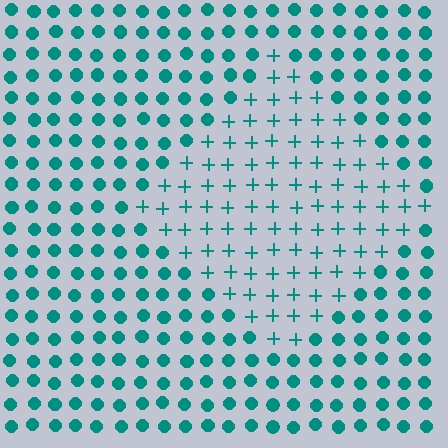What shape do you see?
I see a diamond.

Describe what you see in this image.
The image is filled with small teal elements arranged in a uniform grid. A diamond-shaped region contains plus signs, while the surrounding area contains circles. The boundary is defined purely by the change in element shape.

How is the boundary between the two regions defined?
The boundary is defined by a change in element shape: plus signs inside vs. circles outside. All elements share the same color and spacing.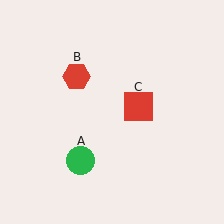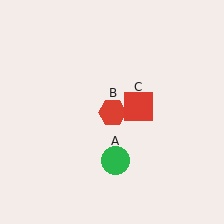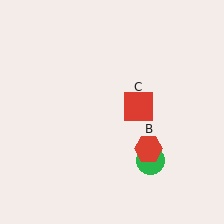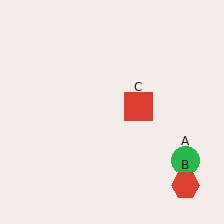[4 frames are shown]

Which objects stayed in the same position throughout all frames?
Red square (object C) remained stationary.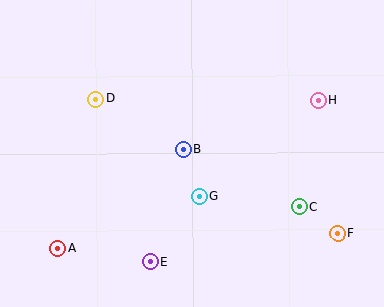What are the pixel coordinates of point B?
Point B is at (183, 149).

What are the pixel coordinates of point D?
Point D is at (96, 99).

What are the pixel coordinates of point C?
Point C is at (300, 207).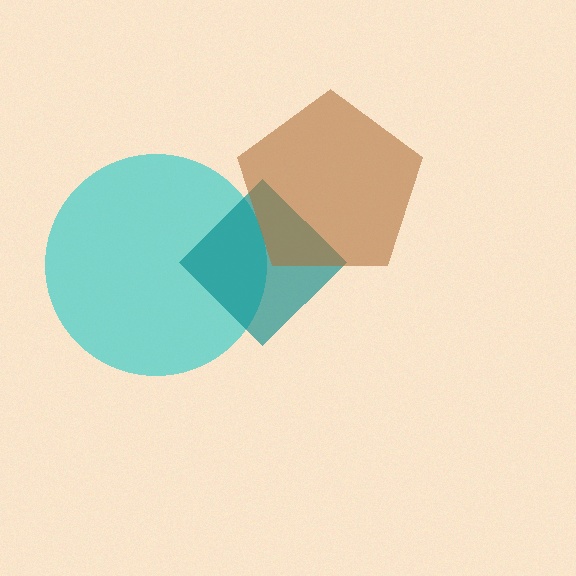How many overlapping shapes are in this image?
There are 3 overlapping shapes in the image.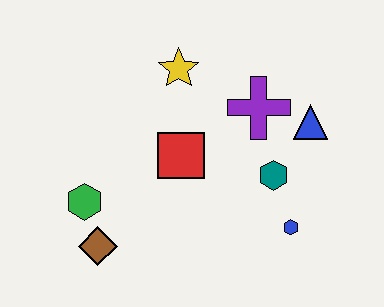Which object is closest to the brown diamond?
The green hexagon is closest to the brown diamond.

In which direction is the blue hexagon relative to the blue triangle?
The blue hexagon is below the blue triangle.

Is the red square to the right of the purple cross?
No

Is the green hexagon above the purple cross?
No